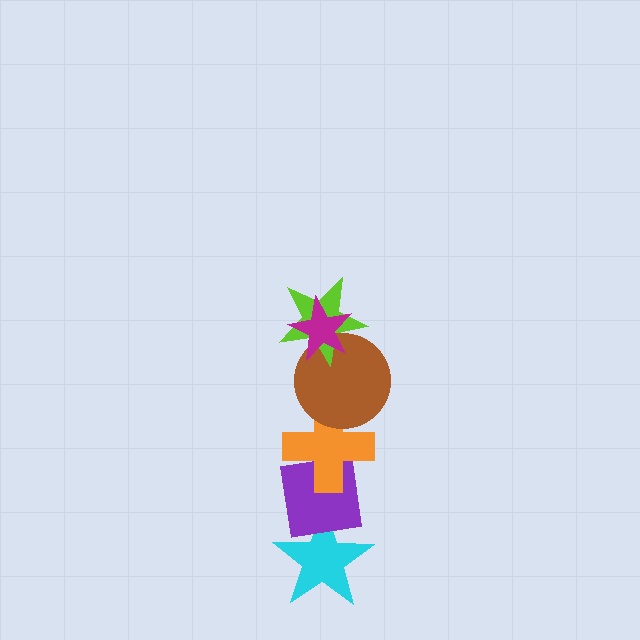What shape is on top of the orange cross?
The brown circle is on top of the orange cross.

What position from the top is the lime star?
The lime star is 2nd from the top.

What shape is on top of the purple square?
The orange cross is on top of the purple square.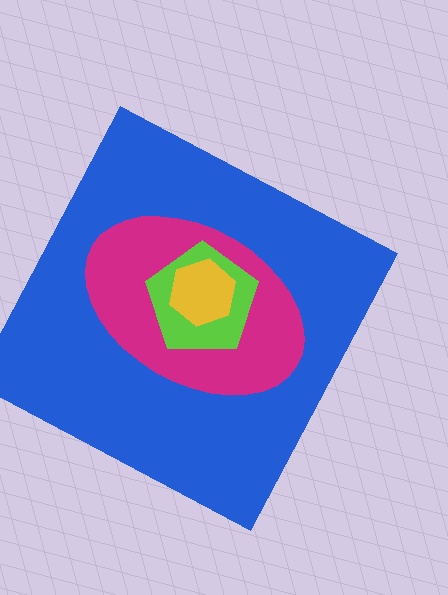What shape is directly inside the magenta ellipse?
The lime pentagon.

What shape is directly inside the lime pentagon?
The yellow hexagon.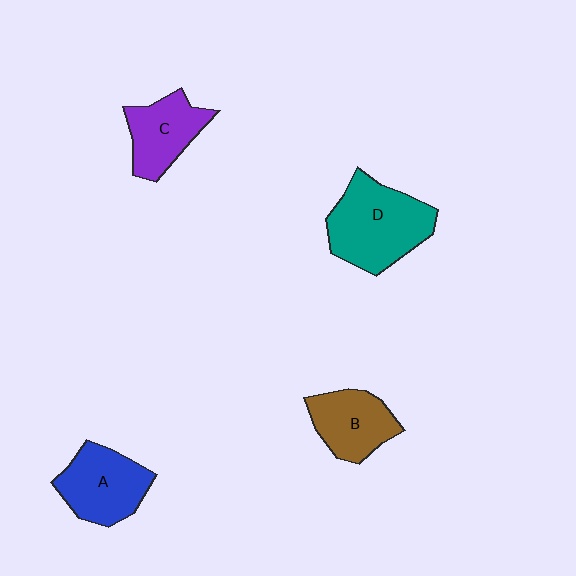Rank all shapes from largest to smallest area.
From largest to smallest: D (teal), A (blue), B (brown), C (purple).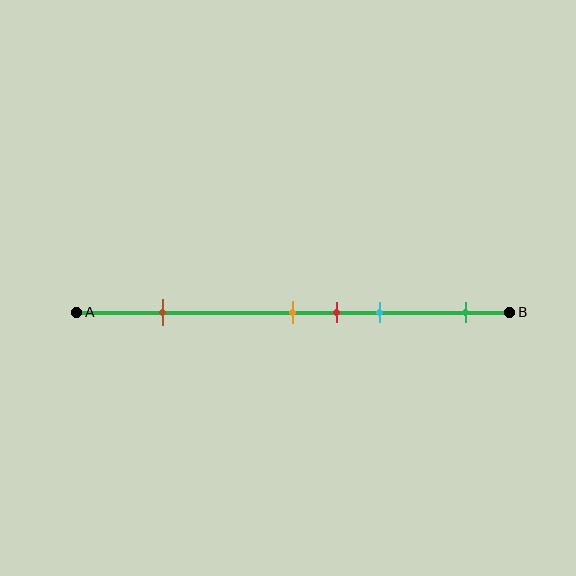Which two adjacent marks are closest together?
The orange and red marks are the closest adjacent pair.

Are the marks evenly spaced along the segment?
No, the marks are not evenly spaced.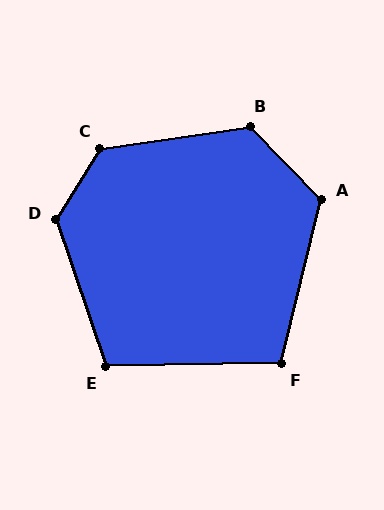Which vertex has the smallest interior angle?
F, at approximately 105 degrees.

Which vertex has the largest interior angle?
C, at approximately 130 degrees.